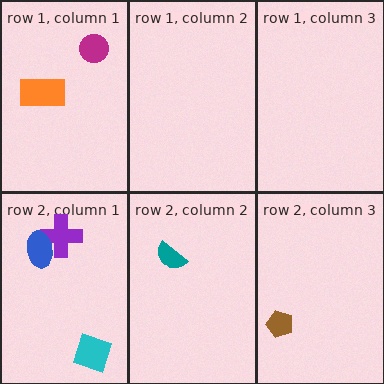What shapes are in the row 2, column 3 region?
The brown pentagon.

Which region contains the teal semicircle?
The row 2, column 2 region.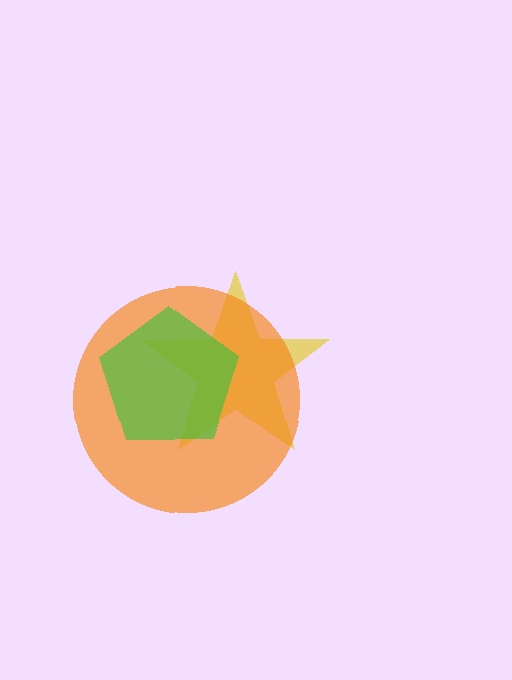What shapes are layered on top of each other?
The layered shapes are: a yellow star, an orange circle, a green pentagon.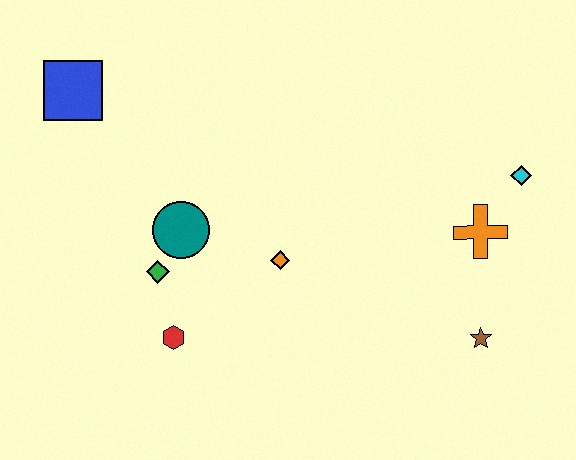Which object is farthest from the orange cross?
The blue square is farthest from the orange cross.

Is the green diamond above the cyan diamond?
No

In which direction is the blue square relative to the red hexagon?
The blue square is above the red hexagon.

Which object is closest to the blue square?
The teal circle is closest to the blue square.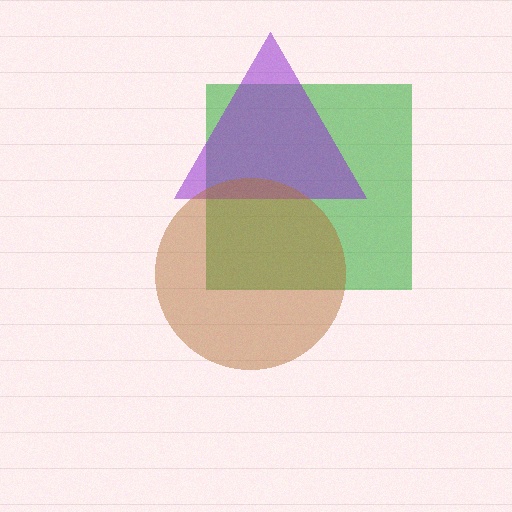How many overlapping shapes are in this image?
There are 3 overlapping shapes in the image.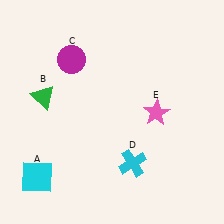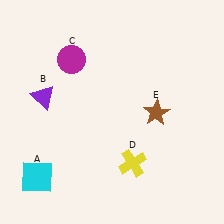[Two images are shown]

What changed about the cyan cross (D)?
In Image 1, D is cyan. In Image 2, it changed to yellow.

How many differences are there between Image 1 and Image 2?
There are 3 differences between the two images.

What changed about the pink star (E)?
In Image 1, E is pink. In Image 2, it changed to brown.